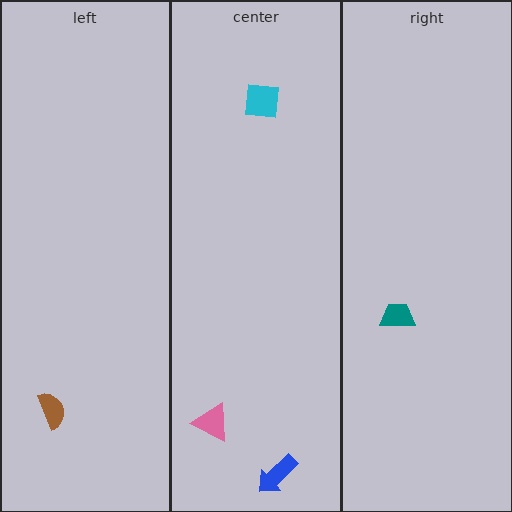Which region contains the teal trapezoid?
The right region.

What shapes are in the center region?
The pink triangle, the blue arrow, the cyan square.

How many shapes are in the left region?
1.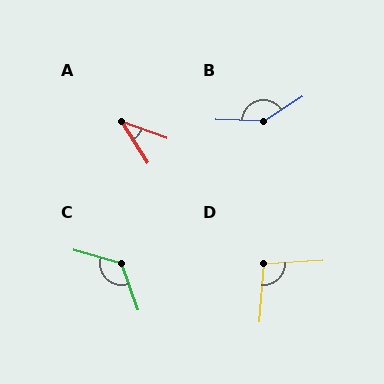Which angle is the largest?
B, at approximately 145 degrees.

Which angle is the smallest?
A, at approximately 37 degrees.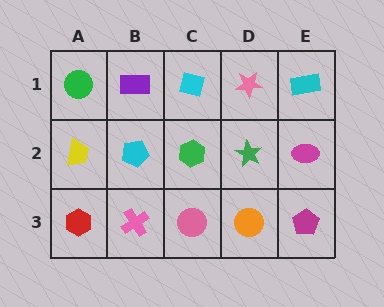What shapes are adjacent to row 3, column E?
A magenta ellipse (row 2, column E), an orange circle (row 3, column D).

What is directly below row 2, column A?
A red hexagon.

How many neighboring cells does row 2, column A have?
3.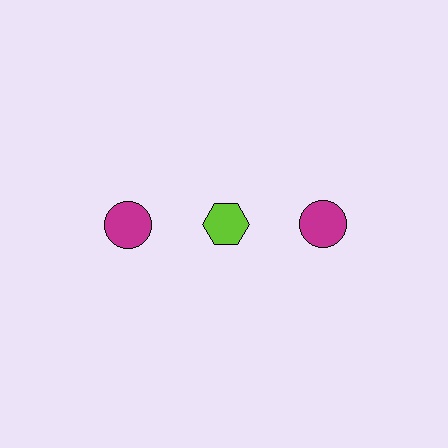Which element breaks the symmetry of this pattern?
The lime hexagon in the top row, second from left column breaks the symmetry. All other shapes are magenta circles.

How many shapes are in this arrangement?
There are 3 shapes arranged in a grid pattern.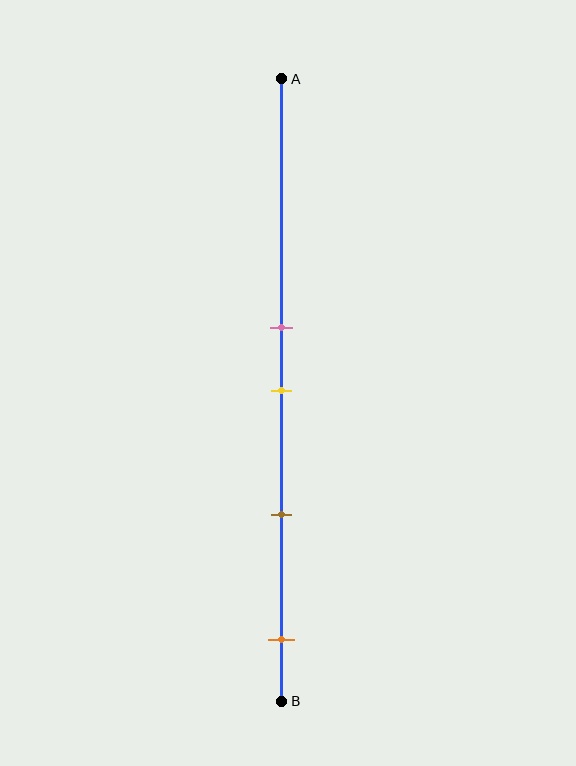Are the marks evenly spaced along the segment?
No, the marks are not evenly spaced.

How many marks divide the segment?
There are 4 marks dividing the segment.